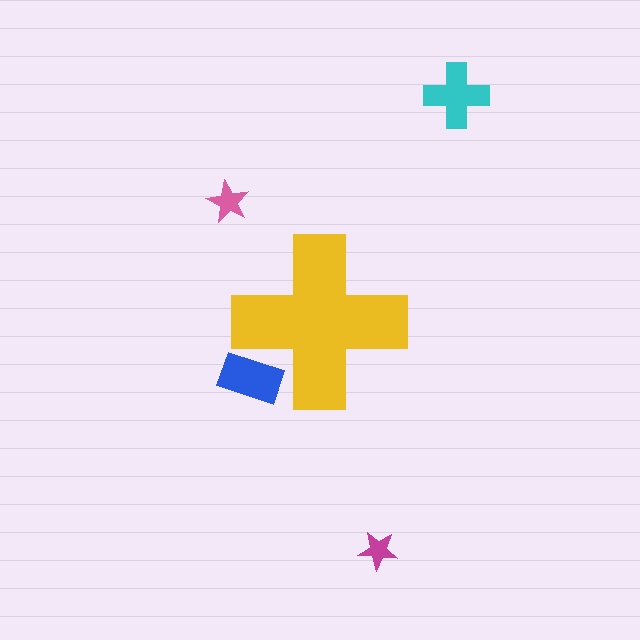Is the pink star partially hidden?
No, the pink star is fully visible.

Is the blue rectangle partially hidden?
Yes, the blue rectangle is partially hidden behind the yellow cross.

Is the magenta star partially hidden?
No, the magenta star is fully visible.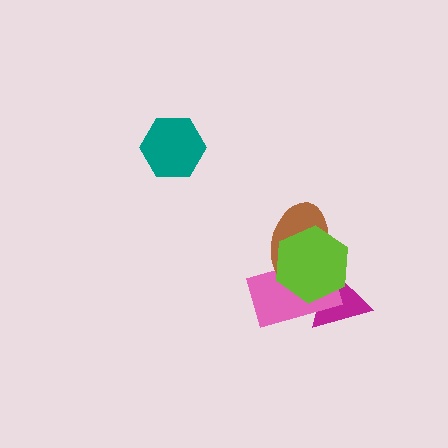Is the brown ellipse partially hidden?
Yes, it is partially covered by another shape.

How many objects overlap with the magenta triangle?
3 objects overlap with the magenta triangle.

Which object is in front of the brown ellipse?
The lime hexagon is in front of the brown ellipse.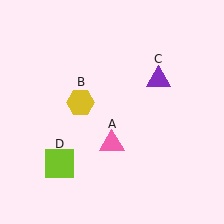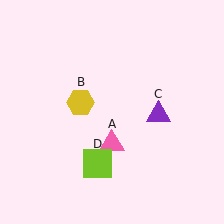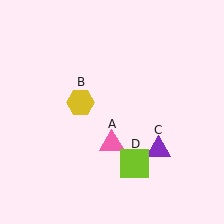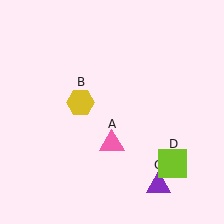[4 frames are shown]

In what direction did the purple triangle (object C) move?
The purple triangle (object C) moved down.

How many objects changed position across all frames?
2 objects changed position: purple triangle (object C), lime square (object D).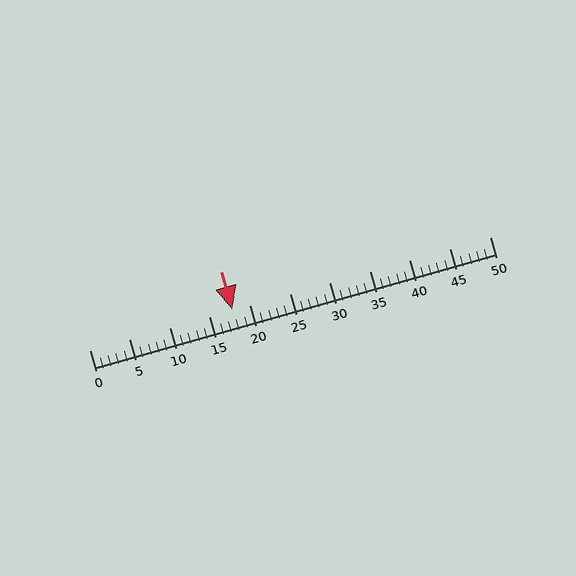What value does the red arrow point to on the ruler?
The red arrow points to approximately 18.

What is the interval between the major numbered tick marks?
The major tick marks are spaced 5 units apart.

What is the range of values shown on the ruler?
The ruler shows values from 0 to 50.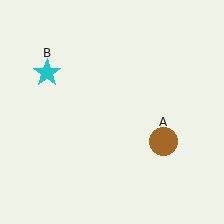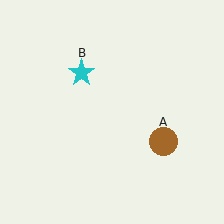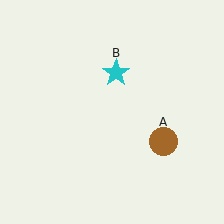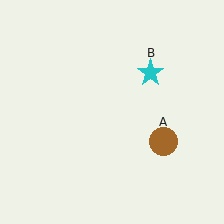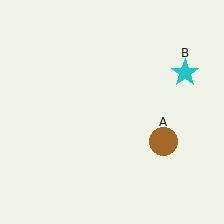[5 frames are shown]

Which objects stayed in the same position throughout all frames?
Brown circle (object A) remained stationary.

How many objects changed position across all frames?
1 object changed position: cyan star (object B).